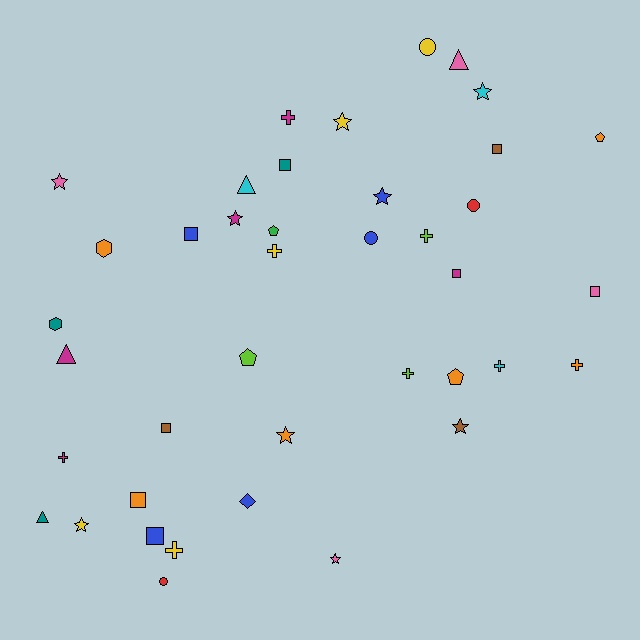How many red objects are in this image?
There are 2 red objects.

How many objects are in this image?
There are 40 objects.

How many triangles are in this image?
There are 4 triangles.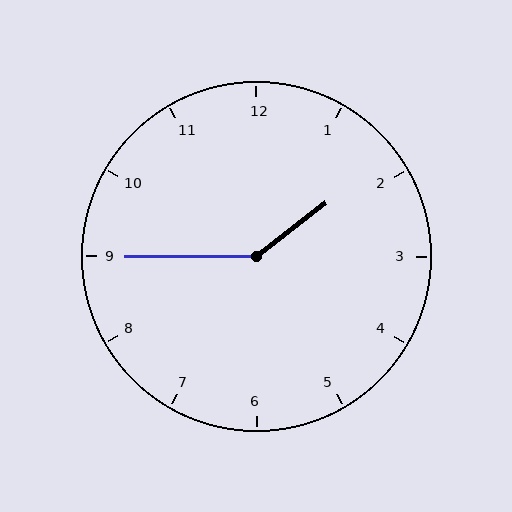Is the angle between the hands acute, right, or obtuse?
It is obtuse.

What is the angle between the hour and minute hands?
Approximately 142 degrees.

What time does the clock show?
1:45.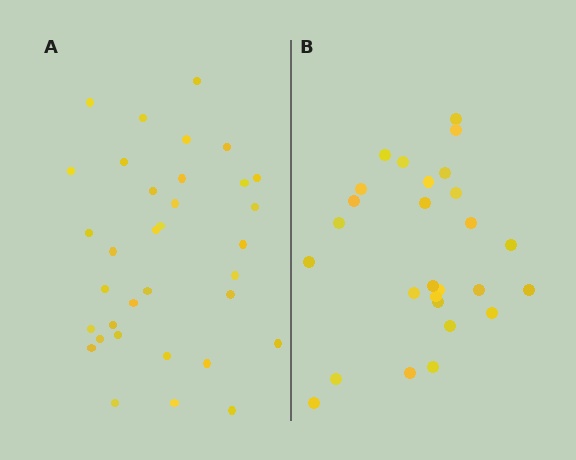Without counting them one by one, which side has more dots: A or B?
Region A (the left region) has more dots.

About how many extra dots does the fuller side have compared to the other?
Region A has roughly 8 or so more dots than region B.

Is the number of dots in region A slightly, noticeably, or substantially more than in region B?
Region A has noticeably more, but not dramatically so. The ratio is roughly 1.3 to 1.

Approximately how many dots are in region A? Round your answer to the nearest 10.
About 30 dots. (The exact count is 34, which rounds to 30.)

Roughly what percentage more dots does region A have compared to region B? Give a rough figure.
About 25% more.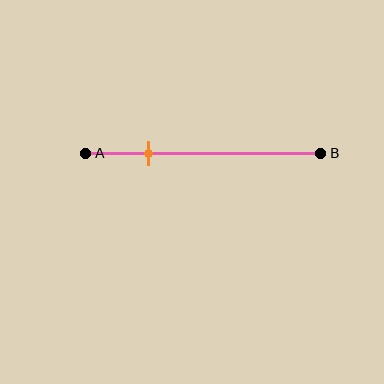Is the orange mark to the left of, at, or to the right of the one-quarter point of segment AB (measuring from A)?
The orange mark is approximately at the one-quarter point of segment AB.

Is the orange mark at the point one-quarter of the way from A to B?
Yes, the mark is approximately at the one-quarter point.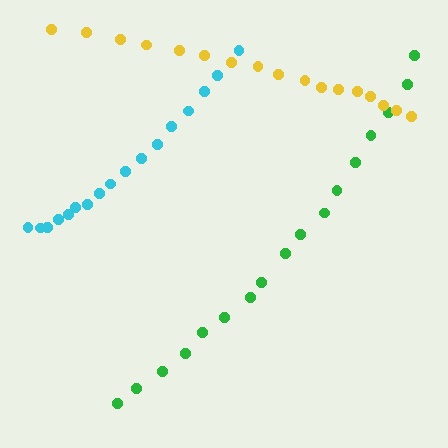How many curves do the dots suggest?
There are 3 distinct paths.